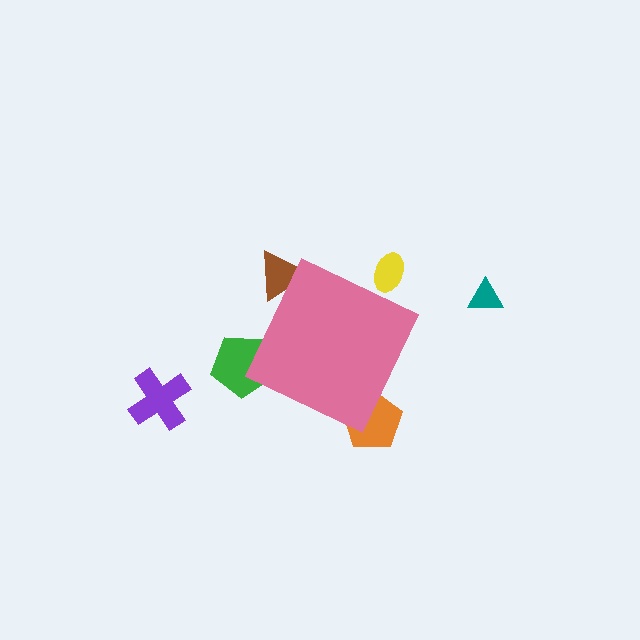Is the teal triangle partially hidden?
No, the teal triangle is fully visible.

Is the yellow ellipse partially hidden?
Yes, the yellow ellipse is partially hidden behind the pink diamond.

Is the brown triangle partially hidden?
Yes, the brown triangle is partially hidden behind the pink diamond.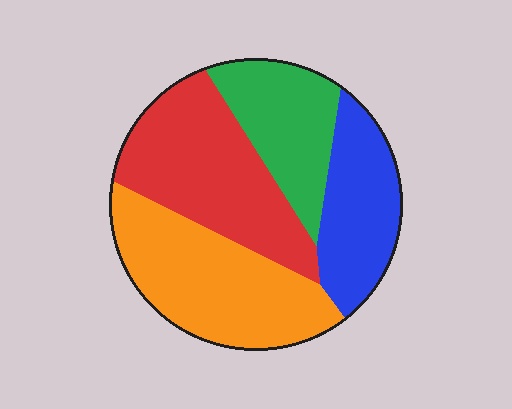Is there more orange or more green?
Orange.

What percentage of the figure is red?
Red covers about 30% of the figure.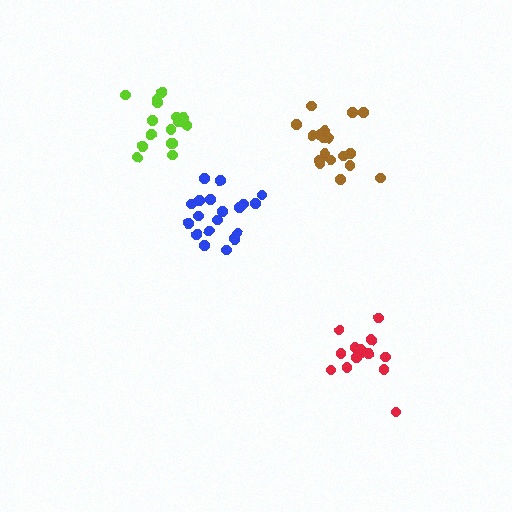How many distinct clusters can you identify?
There are 4 distinct clusters.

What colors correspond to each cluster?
The clusters are colored: lime, red, brown, blue.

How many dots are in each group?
Group 1: 16 dots, Group 2: 14 dots, Group 3: 18 dots, Group 4: 19 dots (67 total).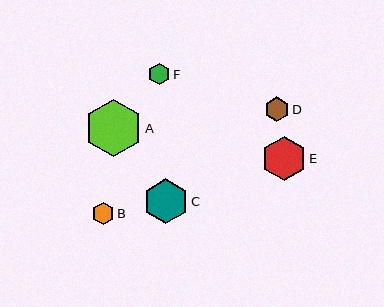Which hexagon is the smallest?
Hexagon F is the smallest with a size of approximately 21 pixels.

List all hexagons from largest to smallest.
From largest to smallest: A, C, E, D, B, F.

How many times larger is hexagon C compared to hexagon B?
Hexagon C is approximately 2.0 times the size of hexagon B.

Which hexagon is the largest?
Hexagon A is the largest with a size of approximately 57 pixels.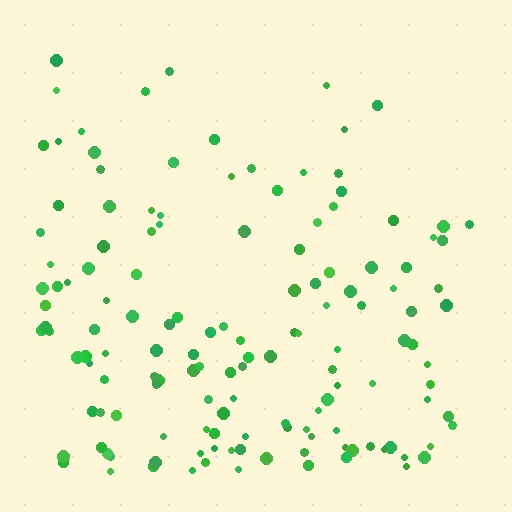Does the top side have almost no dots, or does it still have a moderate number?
Still a moderate number, just noticeably fewer than the bottom.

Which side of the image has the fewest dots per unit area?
The top.